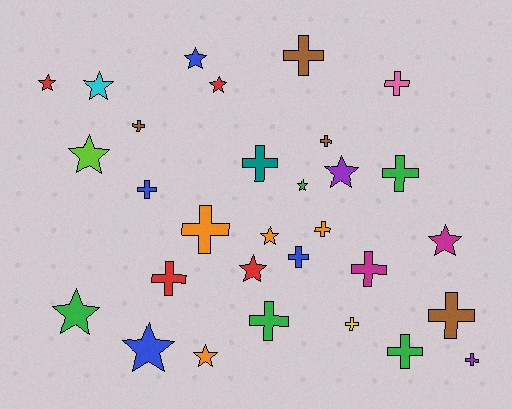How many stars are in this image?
There are 13 stars.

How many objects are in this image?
There are 30 objects.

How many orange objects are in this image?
There are 4 orange objects.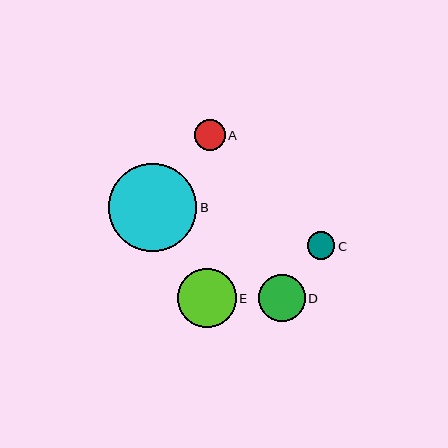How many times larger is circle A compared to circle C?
Circle A is approximately 1.1 times the size of circle C.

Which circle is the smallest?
Circle C is the smallest with a size of approximately 27 pixels.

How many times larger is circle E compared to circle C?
Circle E is approximately 2.1 times the size of circle C.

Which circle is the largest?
Circle B is the largest with a size of approximately 88 pixels.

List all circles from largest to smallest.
From largest to smallest: B, E, D, A, C.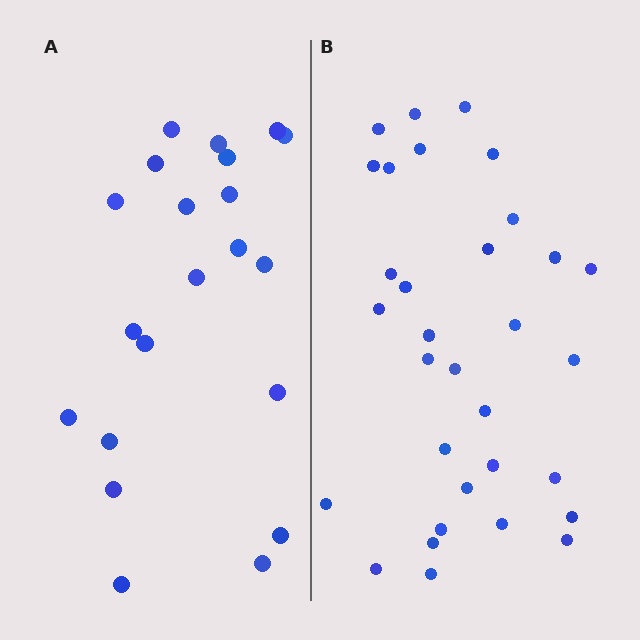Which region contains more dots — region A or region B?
Region B (the right region) has more dots.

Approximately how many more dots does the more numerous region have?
Region B has roughly 12 or so more dots than region A.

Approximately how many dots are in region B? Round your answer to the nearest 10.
About 30 dots. (The exact count is 32, which rounds to 30.)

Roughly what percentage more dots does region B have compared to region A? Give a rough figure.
About 50% more.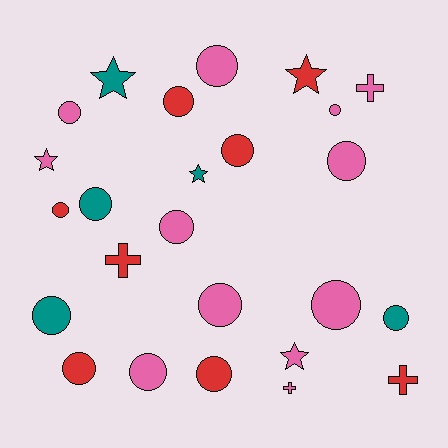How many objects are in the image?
There are 25 objects.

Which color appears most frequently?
Pink, with 12 objects.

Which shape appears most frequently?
Circle, with 16 objects.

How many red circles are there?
There are 5 red circles.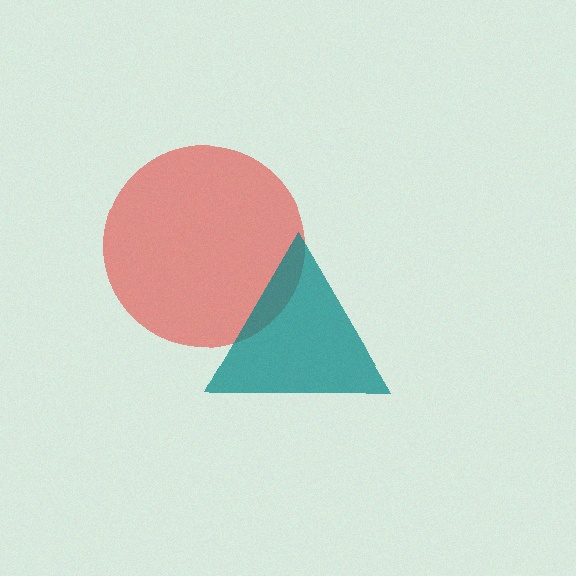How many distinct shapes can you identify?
There are 2 distinct shapes: a red circle, a teal triangle.